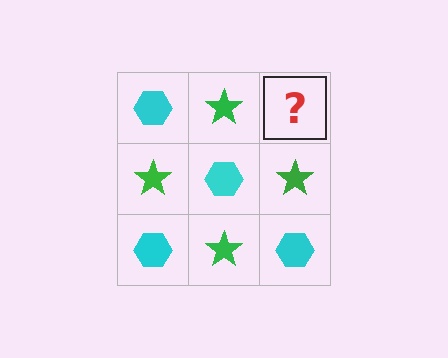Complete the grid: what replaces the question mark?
The question mark should be replaced with a cyan hexagon.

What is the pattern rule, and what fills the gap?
The rule is that it alternates cyan hexagon and green star in a checkerboard pattern. The gap should be filled with a cyan hexagon.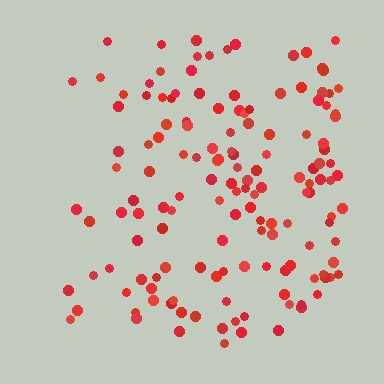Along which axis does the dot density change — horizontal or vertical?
Horizontal.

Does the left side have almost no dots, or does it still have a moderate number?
Still a moderate number, just noticeably fewer than the right.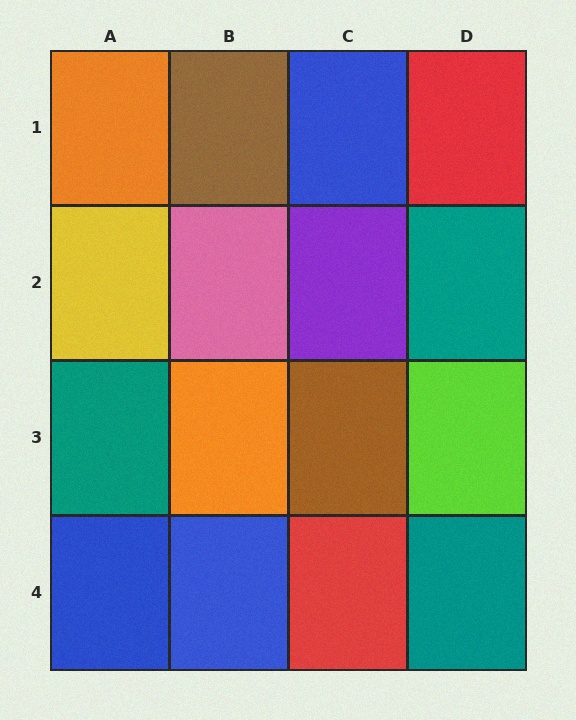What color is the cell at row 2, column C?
Purple.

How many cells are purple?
1 cell is purple.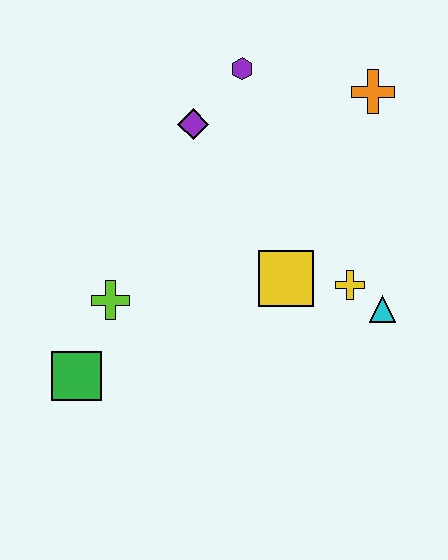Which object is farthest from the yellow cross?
The green square is farthest from the yellow cross.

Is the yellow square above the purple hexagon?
No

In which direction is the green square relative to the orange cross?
The green square is to the left of the orange cross.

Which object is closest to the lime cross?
The green square is closest to the lime cross.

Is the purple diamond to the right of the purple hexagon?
No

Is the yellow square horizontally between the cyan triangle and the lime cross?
Yes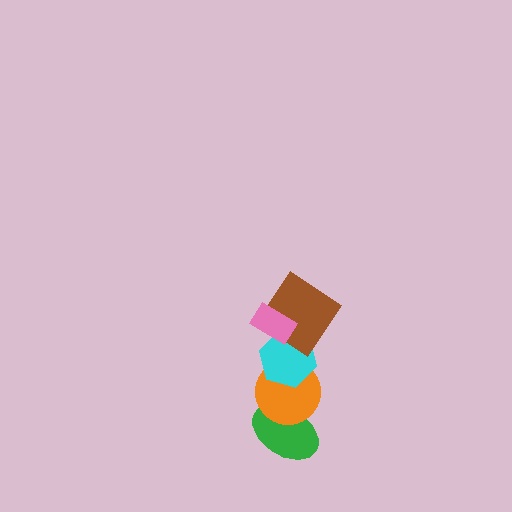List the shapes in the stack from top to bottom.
From top to bottom: the pink rectangle, the brown diamond, the cyan hexagon, the orange circle, the green ellipse.